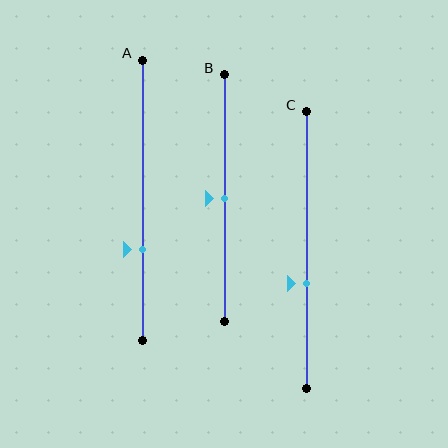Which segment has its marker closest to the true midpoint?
Segment B has its marker closest to the true midpoint.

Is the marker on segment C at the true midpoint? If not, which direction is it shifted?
No, the marker on segment C is shifted downward by about 12% of the segment length.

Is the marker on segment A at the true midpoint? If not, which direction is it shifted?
No, the marker on segment A is shifted downward by about 18% of the segment length.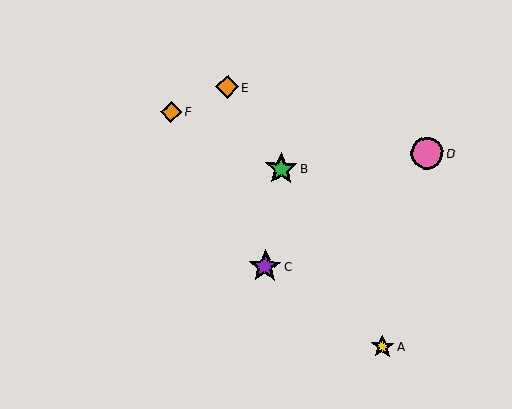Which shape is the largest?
The purple star (labeled C) is the largest.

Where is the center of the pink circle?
The center of the pink circle is at (427, 153).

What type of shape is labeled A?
Shape A is a yellow star.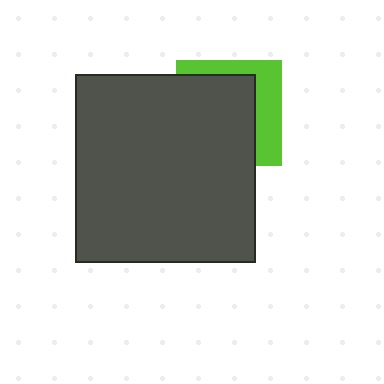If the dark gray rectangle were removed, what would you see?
You would see the complete lime square.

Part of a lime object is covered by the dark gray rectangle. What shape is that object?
It is a square.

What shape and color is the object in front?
The object in front is a dark gray rectangle.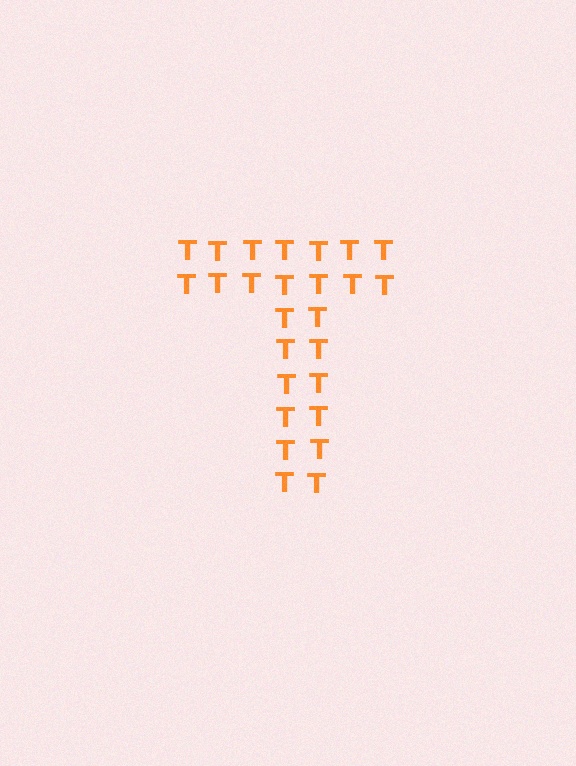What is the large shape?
The large shape is the letter T.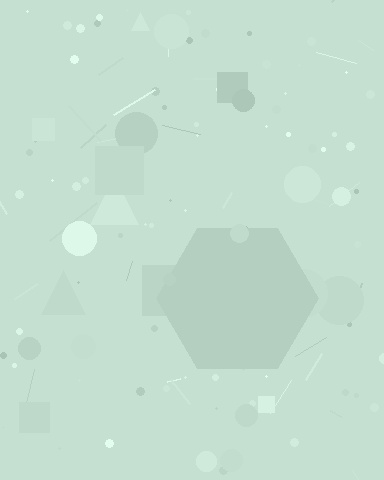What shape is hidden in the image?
A hexagon is hidden in the image.